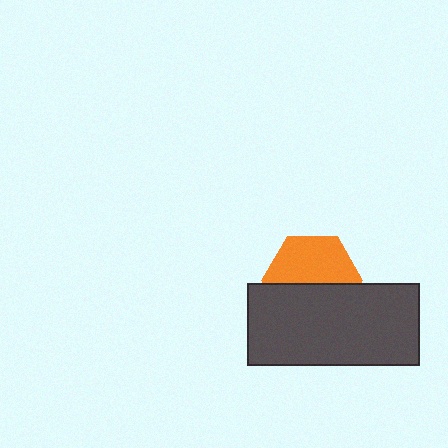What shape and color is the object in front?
The object in front is a dark gray rectangle.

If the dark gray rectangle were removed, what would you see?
You would see the complete orange hexagon.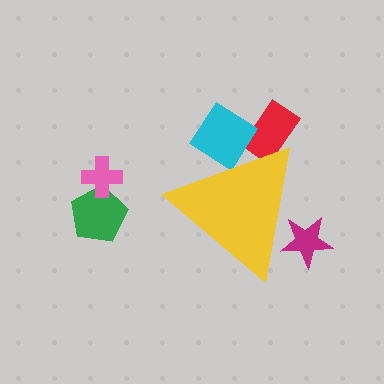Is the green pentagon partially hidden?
No, the green pentagon is fully visible.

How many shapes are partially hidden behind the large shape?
3 shapes are partially hidden.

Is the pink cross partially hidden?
No, the pink cross is fully visible.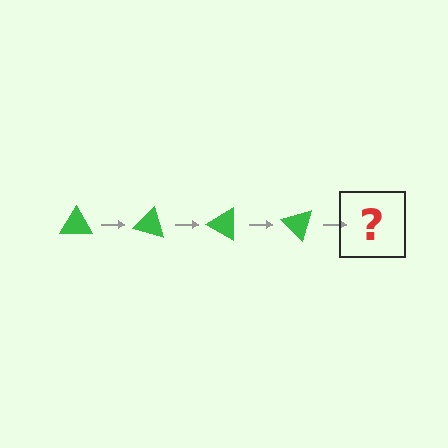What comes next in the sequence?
The next element should be a green triangle rotated 60 degrees.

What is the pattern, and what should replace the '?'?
The pattern is that the triangle rotates 15 degrees each step. The '?' should be a green triangle rotated 60 degrees.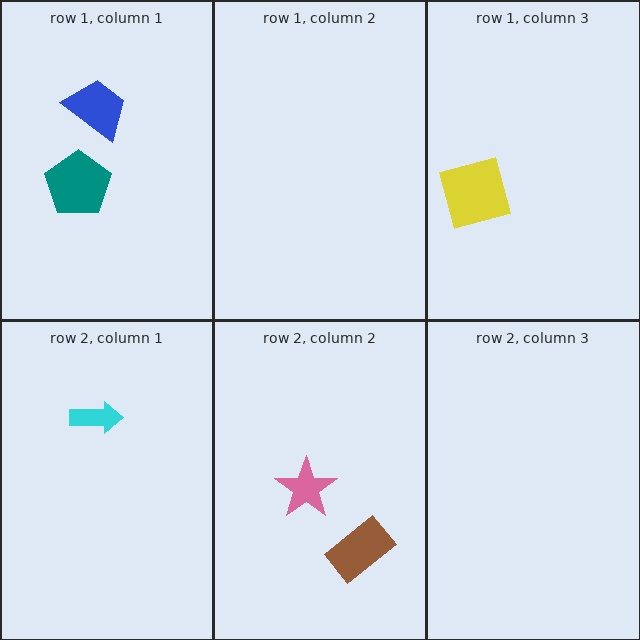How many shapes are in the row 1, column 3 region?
1.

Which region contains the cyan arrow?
The row 2, column 1 region.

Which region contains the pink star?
The row 2, column 2 region.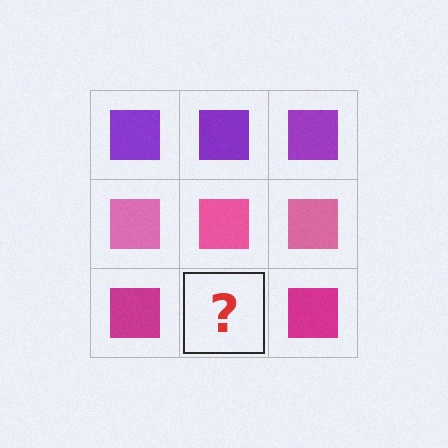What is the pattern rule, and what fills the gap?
The rule is that each row has a consistent color. The gap should be filled with a magenta square.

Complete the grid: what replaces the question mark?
The question mark should be replaced with a magenta square.